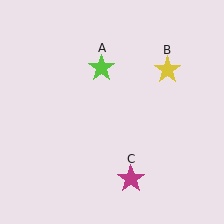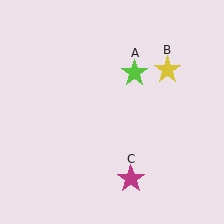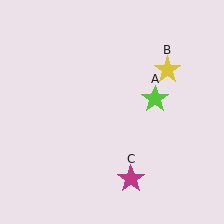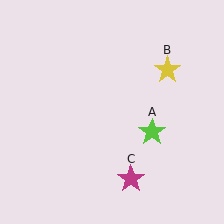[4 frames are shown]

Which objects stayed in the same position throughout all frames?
Yellow star (object B) and magenta star (object C) remained stationary.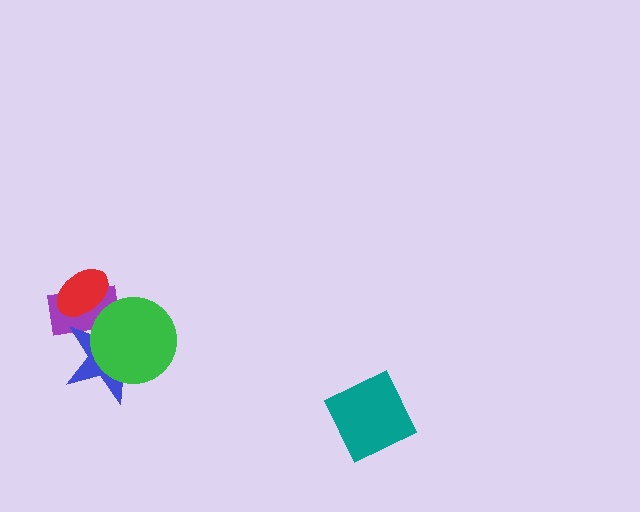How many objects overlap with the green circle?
2 objects overlap with the green circle.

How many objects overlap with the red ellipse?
2 objects overlap with the red ellipse.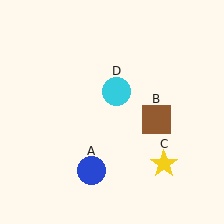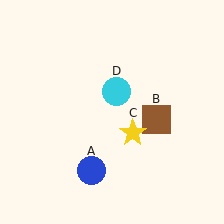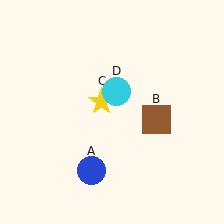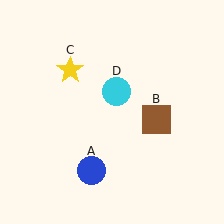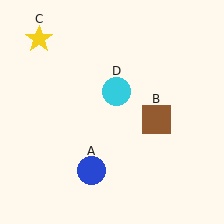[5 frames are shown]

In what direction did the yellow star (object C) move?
The yellow star (object C) moved up and to the left.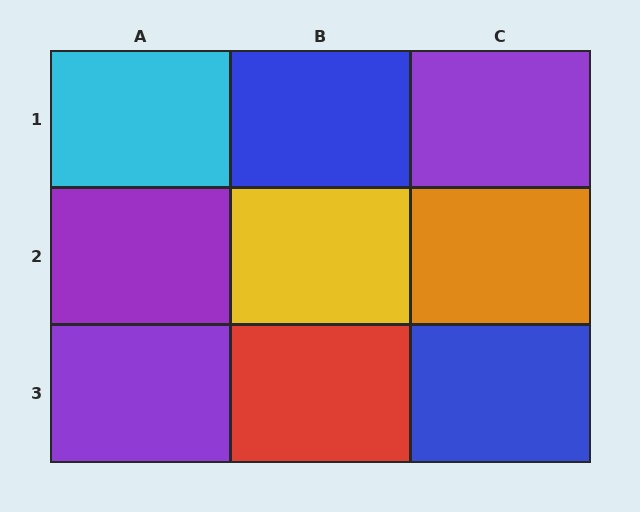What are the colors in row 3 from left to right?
Purple, red, blue.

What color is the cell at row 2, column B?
Yellow.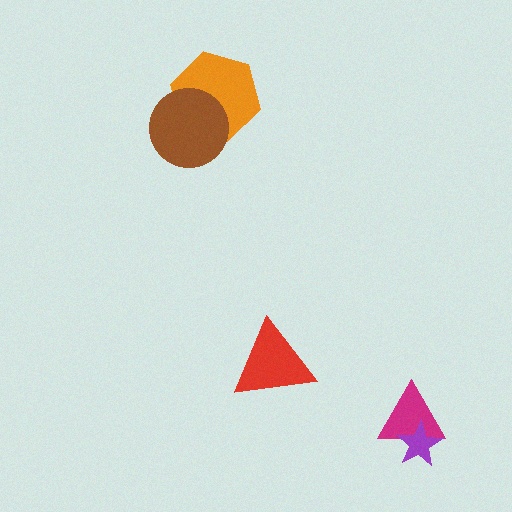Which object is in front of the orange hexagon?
The brown circle is in front of the orange hexagon.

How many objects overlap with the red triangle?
0 objects overlap with the red triangle.